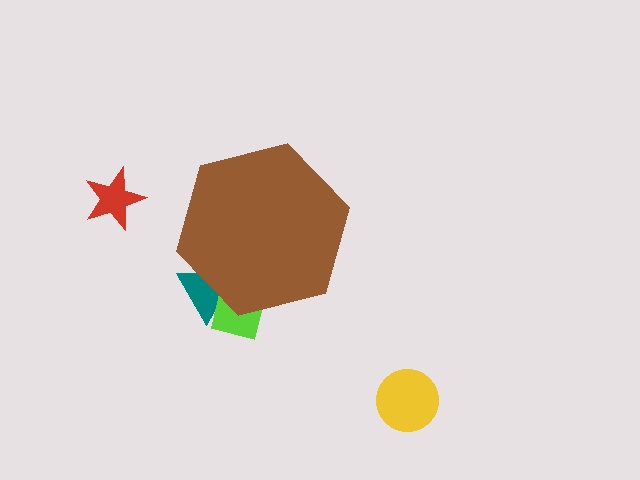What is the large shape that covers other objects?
A brown hexagon.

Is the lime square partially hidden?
Yes, the lime square is partially hidden behind the brown hexagon.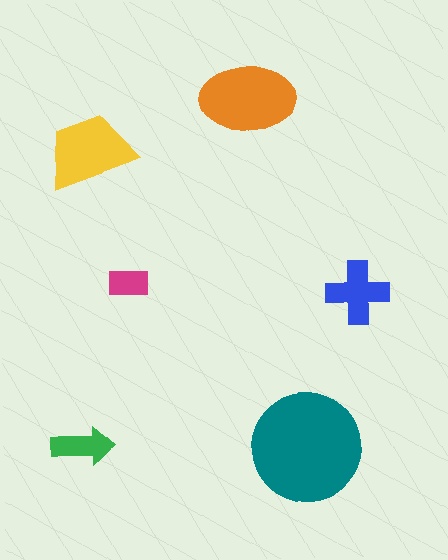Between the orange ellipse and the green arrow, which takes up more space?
The orange ellipse.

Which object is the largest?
The teal circle.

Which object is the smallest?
The magenta rectangle.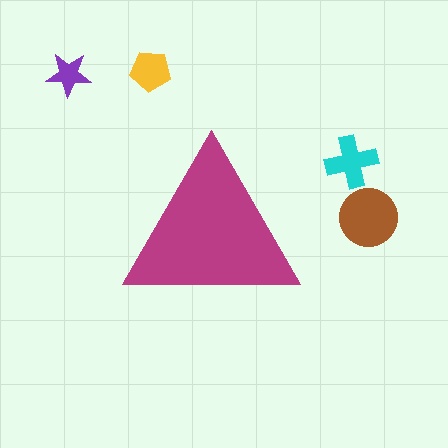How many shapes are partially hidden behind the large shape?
0 shapes are partially hidden.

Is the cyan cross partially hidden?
No, the cyan cross is fully visible.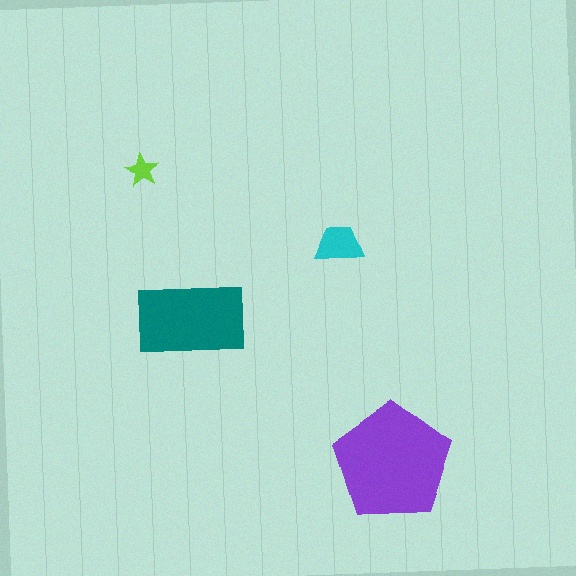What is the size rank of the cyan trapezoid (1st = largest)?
3rd.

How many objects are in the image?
There are 4 objects in the image.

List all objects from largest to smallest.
The purple pentagon, the teal rectangle, the cyan trapezoid, the lime star.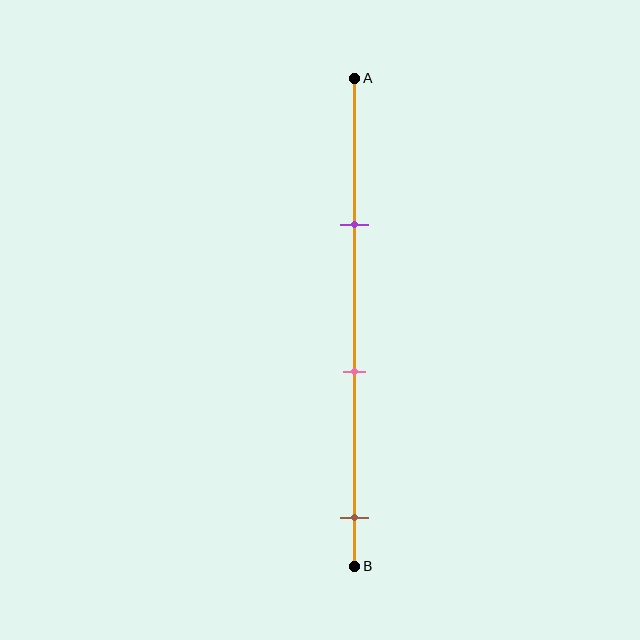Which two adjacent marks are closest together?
The purple and pink marks are the closest adjacent pair.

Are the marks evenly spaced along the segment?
Yes, the marks are approximately evenly spaced.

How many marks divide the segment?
There are 3 marks dividing the segment.